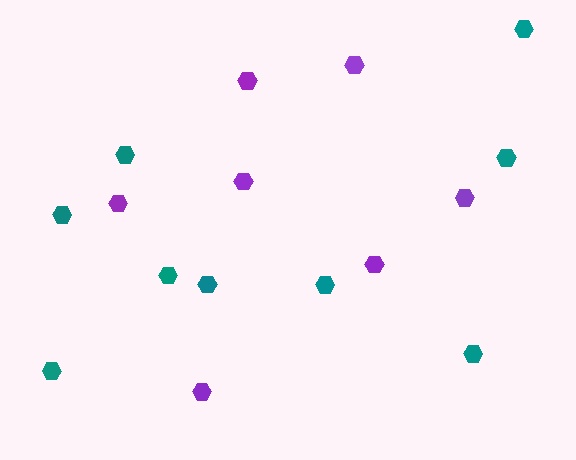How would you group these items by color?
There are 2 groups: one group of purple hexagons (7) and one group of teal hexagons (9).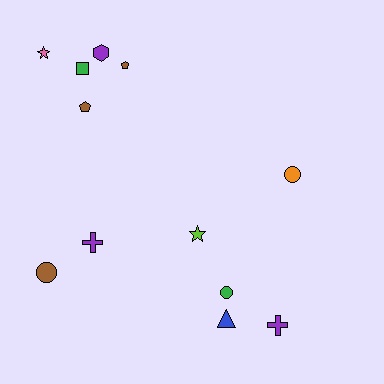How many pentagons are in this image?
There are 2 pentagons.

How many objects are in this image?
There are 12 objects.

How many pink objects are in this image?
There is 1 pink object.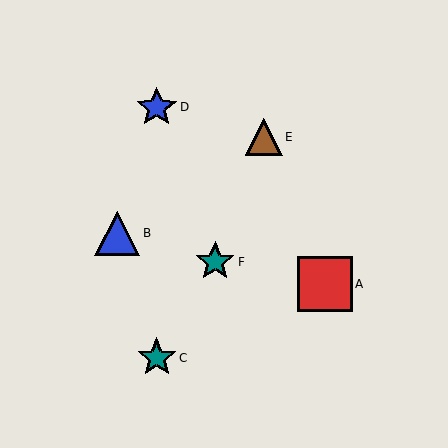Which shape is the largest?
The red square (labeled A) is the largest.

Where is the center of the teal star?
The center of the teal star is at (215, 262).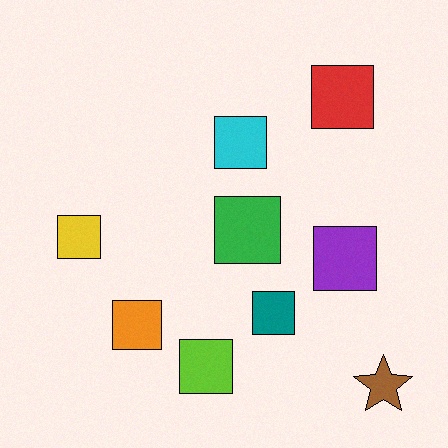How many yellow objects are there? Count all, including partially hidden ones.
There is 1 yellow object.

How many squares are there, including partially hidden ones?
There are 8 squares.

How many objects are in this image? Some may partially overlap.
There are 9 objects.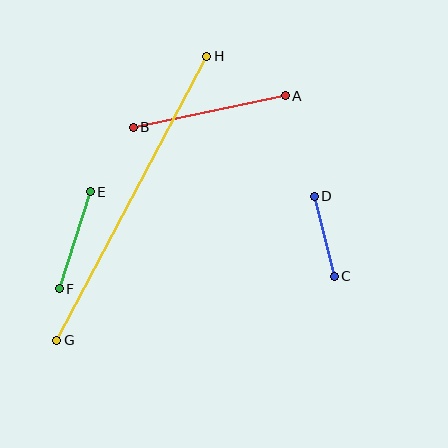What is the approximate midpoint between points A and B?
The midpoint is at approximately (209, 112) pixels.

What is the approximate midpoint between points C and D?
The midpoint is at approximately (324, 236) pixels.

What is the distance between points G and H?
The distance is approximately 321 pixels.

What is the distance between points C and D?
The distance is approximately 82 pixels.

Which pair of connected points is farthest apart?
Points G and H are farthest apart.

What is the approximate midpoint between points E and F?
The midpoint is at approximately (75, 240) pixels.